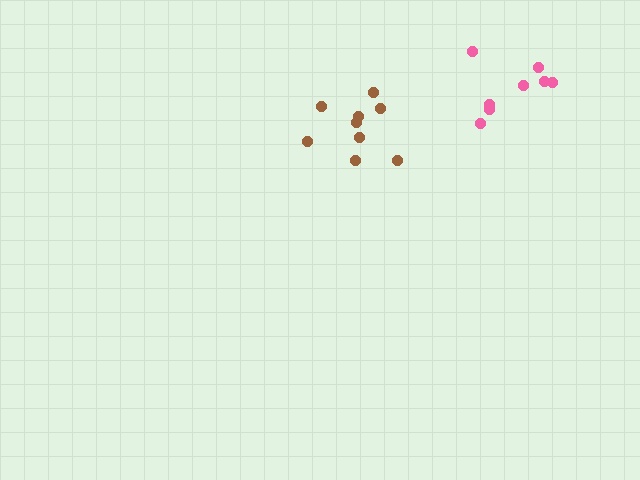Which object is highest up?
The pink cluster is topmost.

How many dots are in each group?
Group 1: 8 dots, Group 2: 9 dots (17 total).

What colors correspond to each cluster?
The clusters are colored: pink, brown.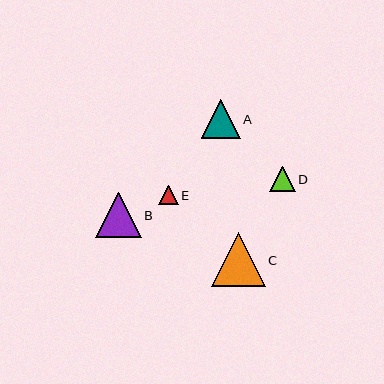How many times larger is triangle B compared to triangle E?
Triangle B is approximately 2.3 times the size of triangle E.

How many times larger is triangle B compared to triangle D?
Triangle B is approximately 1.8 times the size of triangle D.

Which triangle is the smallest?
Triangle E is the smallest with a size of approximately 19 pixels.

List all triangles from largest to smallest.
From largest to smallest: C, B, A, D, E.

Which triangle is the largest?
Triangle C is the largest with a size of approximately 54 pixels.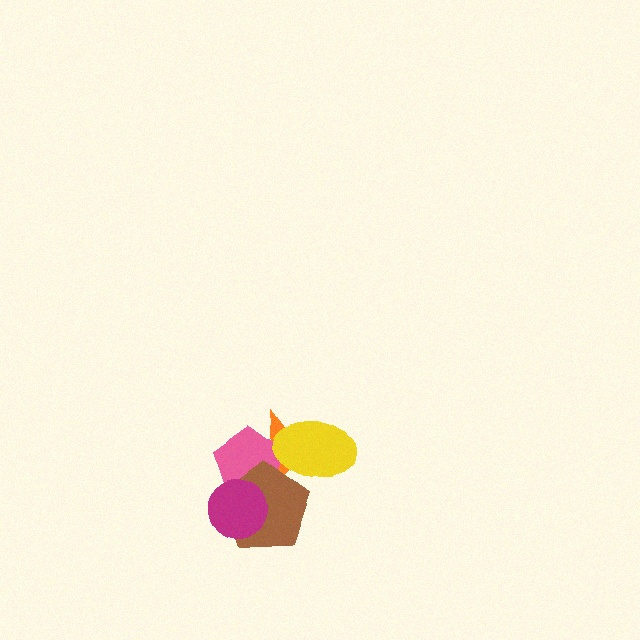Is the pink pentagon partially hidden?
Yes, it is partially covered by another shape.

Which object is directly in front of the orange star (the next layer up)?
The pink pentagon is directly in front of the orange star.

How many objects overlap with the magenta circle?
2 objects overlap with the magenta circle.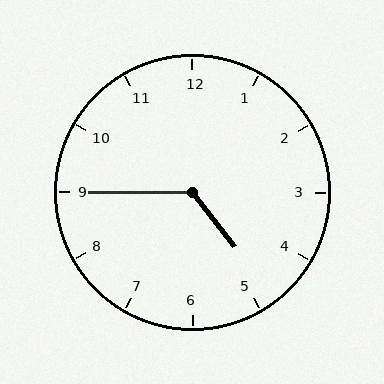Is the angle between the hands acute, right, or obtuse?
It is obtuse.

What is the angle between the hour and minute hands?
Approximately 128 degrees.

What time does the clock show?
4:45.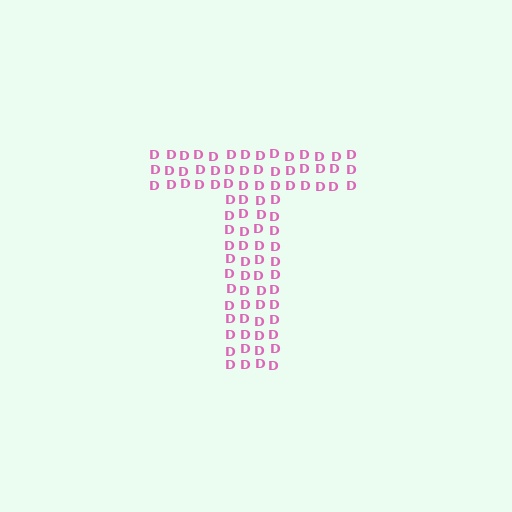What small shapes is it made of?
It is made of small letter D's.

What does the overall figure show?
The overall figure shows the letter T.